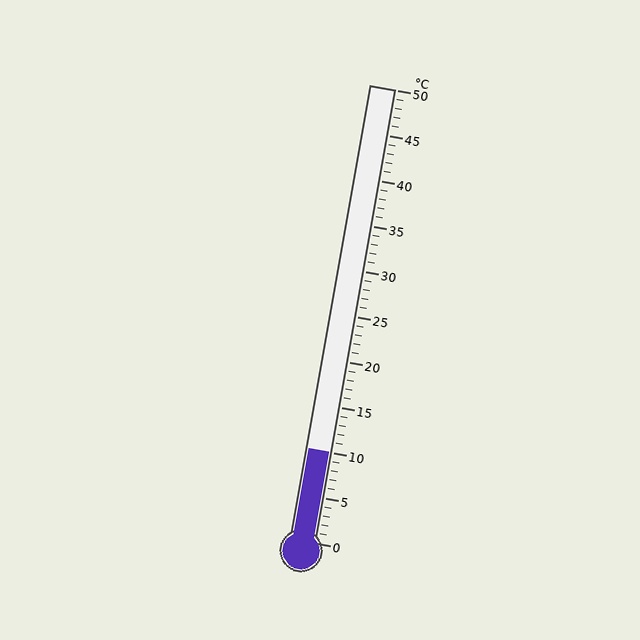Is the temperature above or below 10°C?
The temperature is at 10°C.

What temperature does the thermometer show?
The thermometer shows approximately 10°C.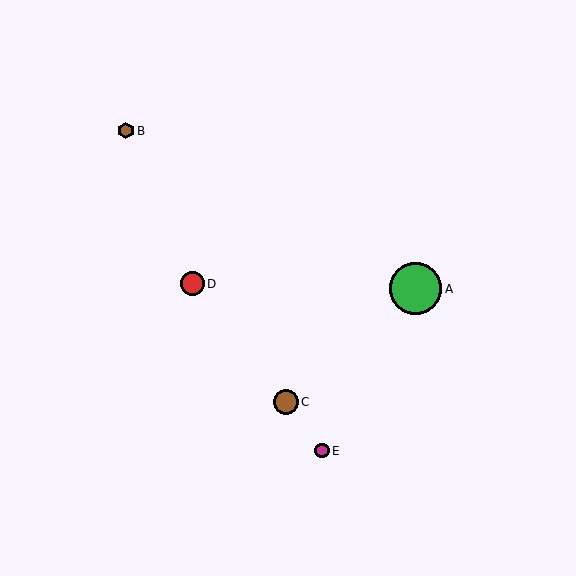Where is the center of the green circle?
The center of the green circle is at (415, 289).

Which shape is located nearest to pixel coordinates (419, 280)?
The green circle (labeled A) at (415, 289) is nearest to that location.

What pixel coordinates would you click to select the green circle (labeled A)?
Click at (415, 289) to select the green circle A.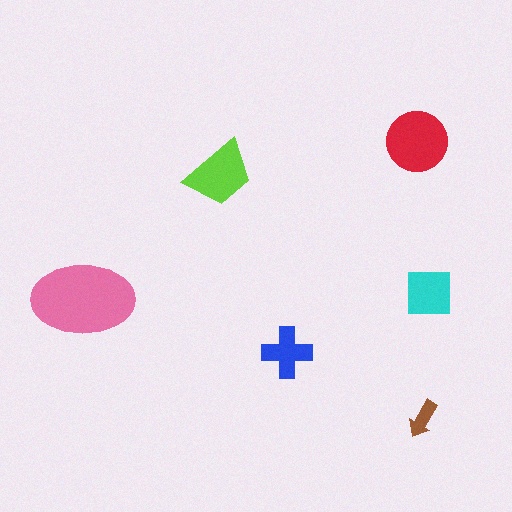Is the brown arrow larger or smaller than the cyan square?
Smaller.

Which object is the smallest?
The brown arrow.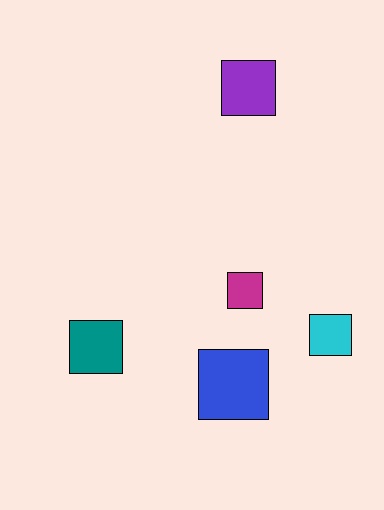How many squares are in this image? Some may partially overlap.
There are 5 squares.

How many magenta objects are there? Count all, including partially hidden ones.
There is 1 magenta object.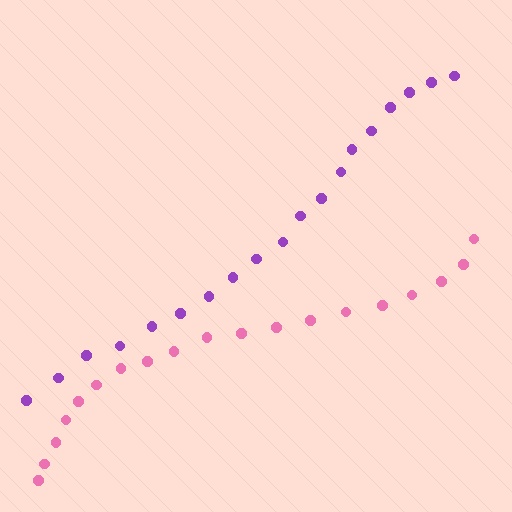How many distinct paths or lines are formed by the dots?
There are 2 distinct paths.